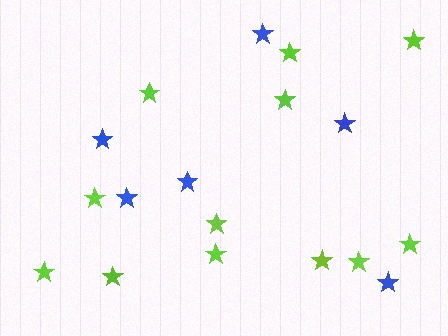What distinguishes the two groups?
There are 2 groups: one group of lime stars (12) and one group of blue stars (6).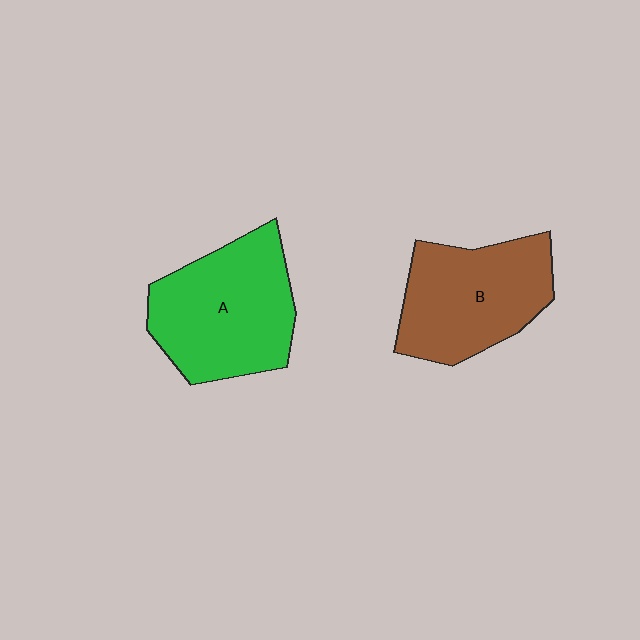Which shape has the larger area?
Shape A (green).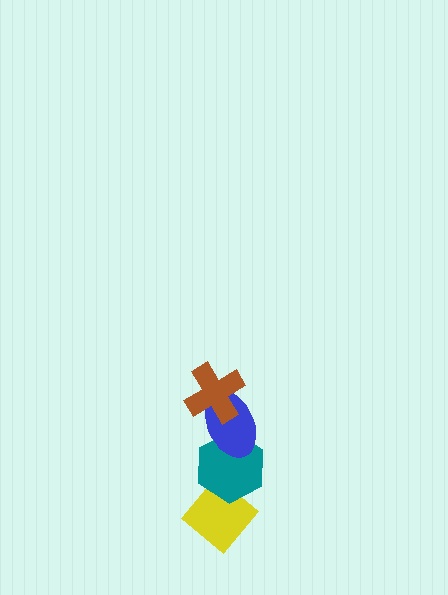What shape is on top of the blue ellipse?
The brown cross is on top of the blue ellipse.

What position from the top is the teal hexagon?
The teal hexagon is 3rd from the top.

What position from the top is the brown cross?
The brown cross is 1st from the top.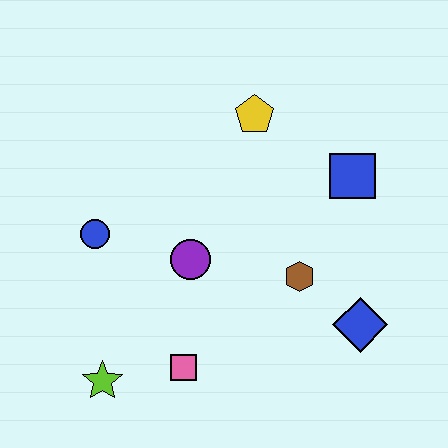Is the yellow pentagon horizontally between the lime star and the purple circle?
No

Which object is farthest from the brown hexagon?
The lime star is farthest from the brown hexagon.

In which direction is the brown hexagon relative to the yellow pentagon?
The brown hexagon is below the yellow pentagon.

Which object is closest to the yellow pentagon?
The blue square is closest to the yellow pentagon.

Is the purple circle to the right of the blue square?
No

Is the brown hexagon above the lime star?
Yes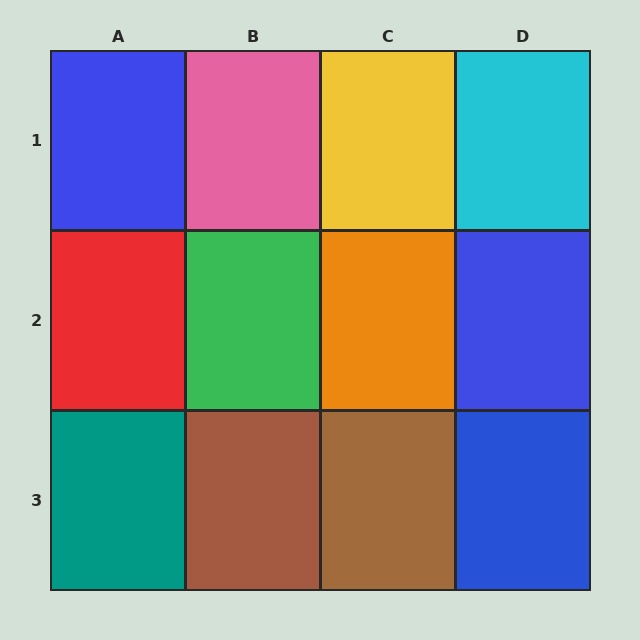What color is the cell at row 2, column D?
Blue.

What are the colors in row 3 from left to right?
Teal, brown, brown, blue.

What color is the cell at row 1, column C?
Yellow.